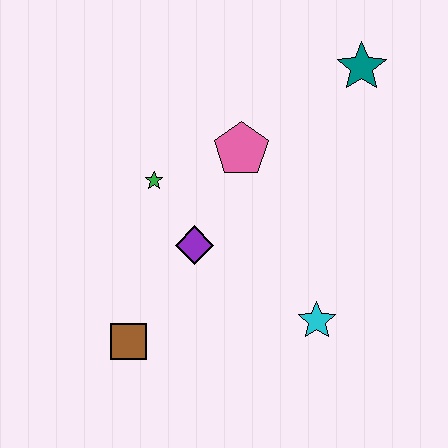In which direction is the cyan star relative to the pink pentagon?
The cyan star is below the pink pentagon.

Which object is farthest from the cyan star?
The teal star is farthest from the cyan star.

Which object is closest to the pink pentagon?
The green star is closest to the pink pentagon.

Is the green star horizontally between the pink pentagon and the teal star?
No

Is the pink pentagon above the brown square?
Yes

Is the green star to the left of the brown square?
No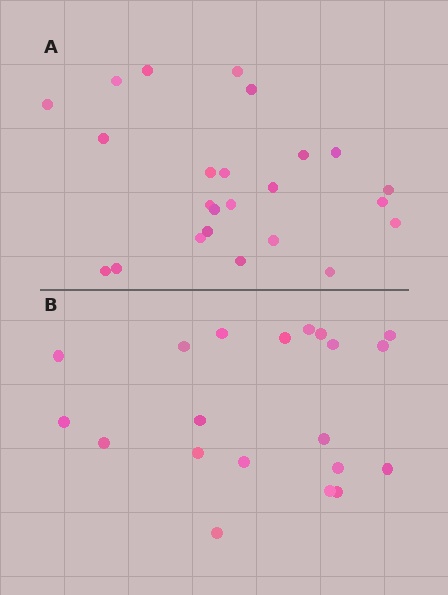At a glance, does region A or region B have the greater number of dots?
Region A (the top region) has more dots.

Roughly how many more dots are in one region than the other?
Region A has about 4 more dots than region B.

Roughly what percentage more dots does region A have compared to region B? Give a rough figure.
About 20% more.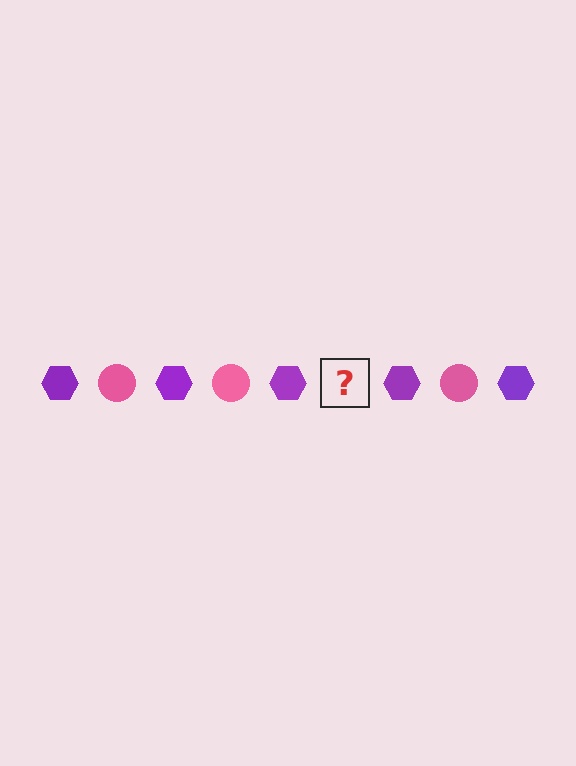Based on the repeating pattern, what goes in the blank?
The blank should be a pink circle.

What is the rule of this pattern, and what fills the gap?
The rule is that the pattern alternates between purple hexagon and pink circle. The gap should be filled with a pink circle.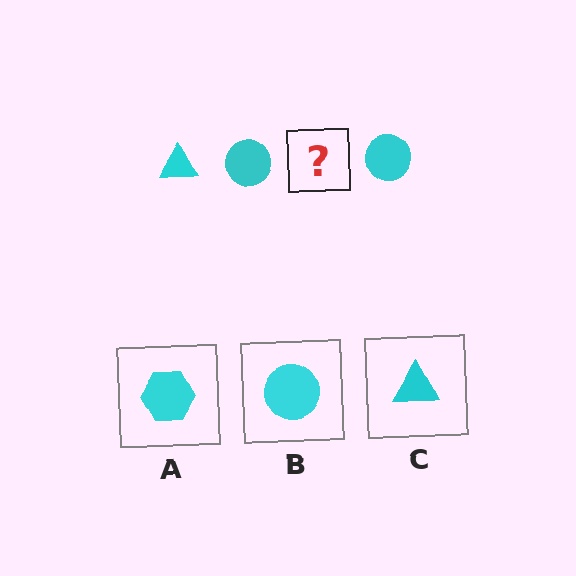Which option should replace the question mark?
Option C.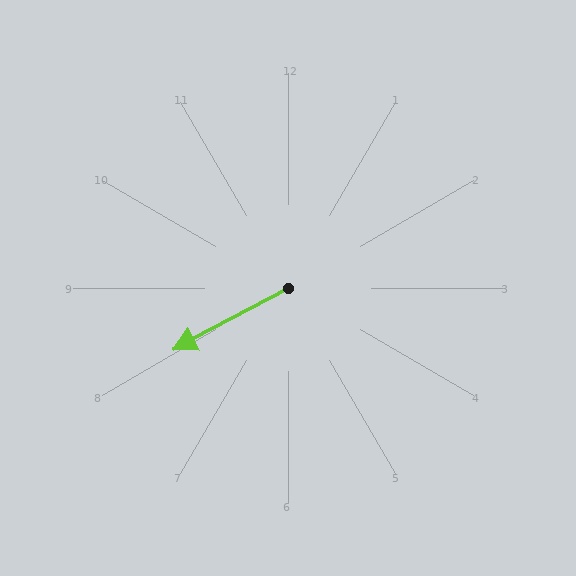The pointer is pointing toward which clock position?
Roughly 8 o'clock.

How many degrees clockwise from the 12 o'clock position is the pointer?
Approximately 242 degrees.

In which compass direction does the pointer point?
Southwest.